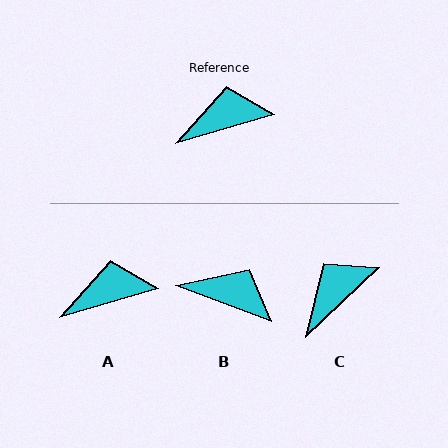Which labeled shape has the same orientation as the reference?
A.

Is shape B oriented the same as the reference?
No, it is off by about 37 degrees.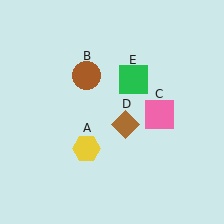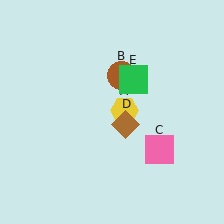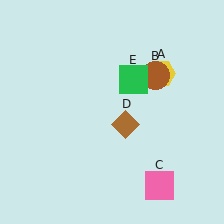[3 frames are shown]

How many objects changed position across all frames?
3 objects changed position: yellow hexagon (object A), brown circle (object B), pink square (object C).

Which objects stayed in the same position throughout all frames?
Brown diamond (object D) and green square (object E) remained stationary.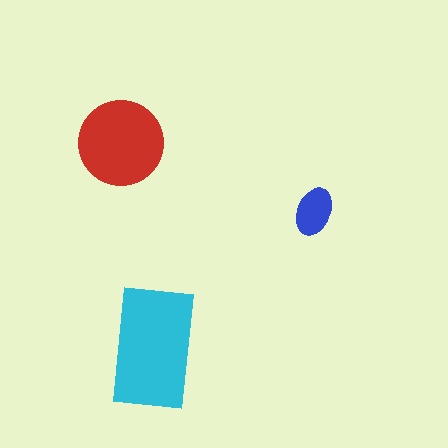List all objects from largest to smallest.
The cyan rectangle, the red circle, the blue ellipse.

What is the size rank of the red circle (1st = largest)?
2nd.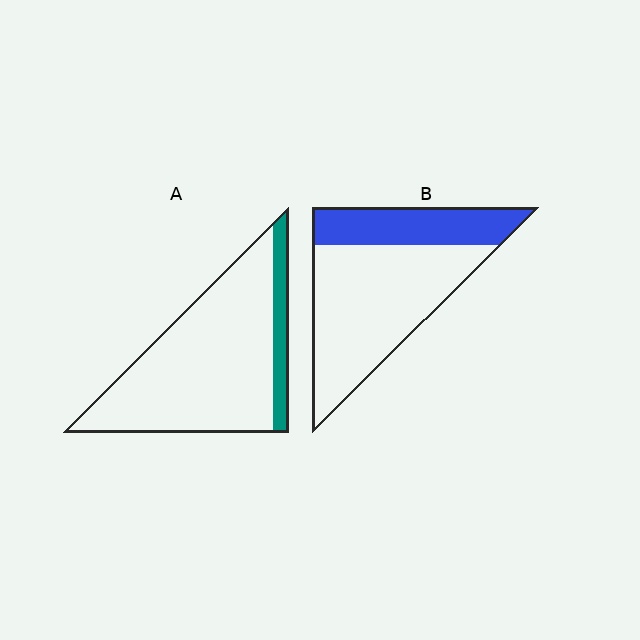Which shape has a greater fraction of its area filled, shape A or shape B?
Shape B.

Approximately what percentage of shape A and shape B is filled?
A is approximately 15% and B is approximately 30%.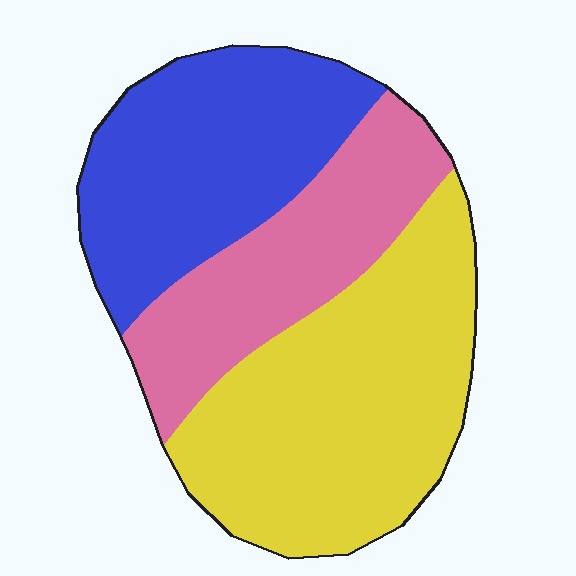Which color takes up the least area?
Pink, at roughly 25%.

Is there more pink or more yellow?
Yellow.